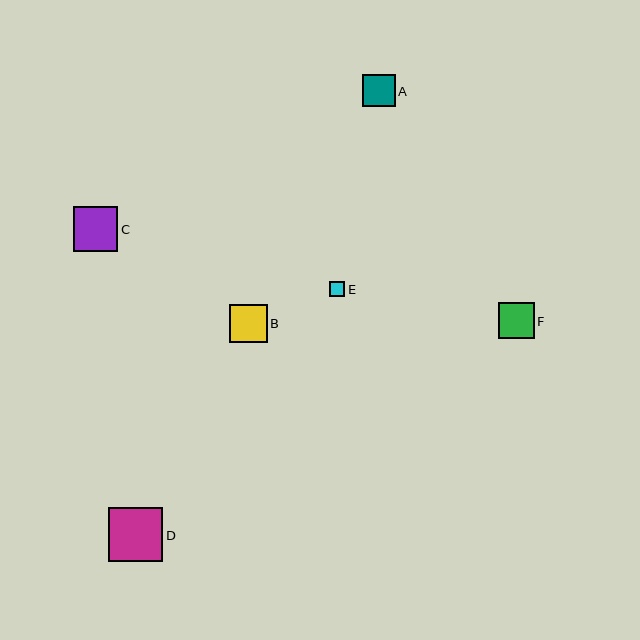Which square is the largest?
Square D is the largest with a size of approximately 54 pixels.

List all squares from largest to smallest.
From largest to smallest: D, C, B, F, A, E.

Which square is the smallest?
Square E is the smallest with a size of approximately 16 pixels.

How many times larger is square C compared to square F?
Square C is approximately 1.2 times the size of square F.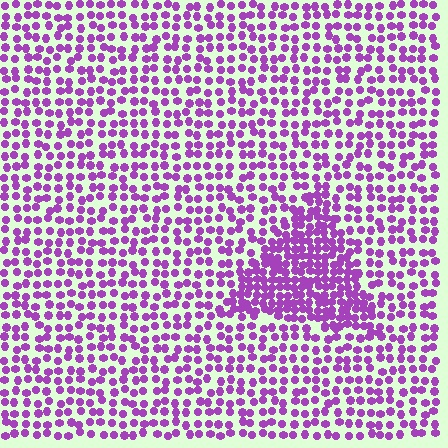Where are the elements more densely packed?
The elements are more densely packed inside the triangle boundary.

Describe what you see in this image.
The image contains small purple elements arranged at two different densities. A triangle-shaped region is visible where the elements are more densely packed than the surrounding area.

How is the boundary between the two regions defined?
The boundary is defined by a change in element density (approximately 2.0x ratio). All elements are the same color, size, and shape.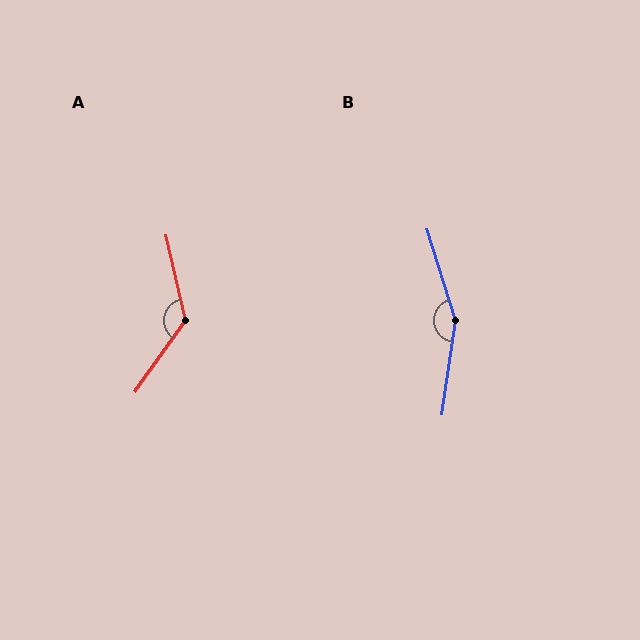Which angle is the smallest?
A, at approximately 132 degrees.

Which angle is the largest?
B, at approximately 155 degrees.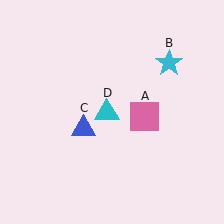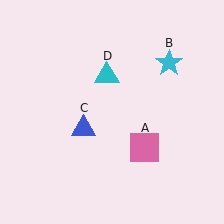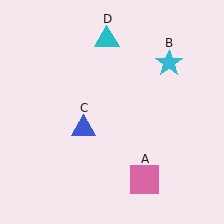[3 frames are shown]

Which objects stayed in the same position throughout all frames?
Cyan star (object B) and blue triangle (object C) remained stationary.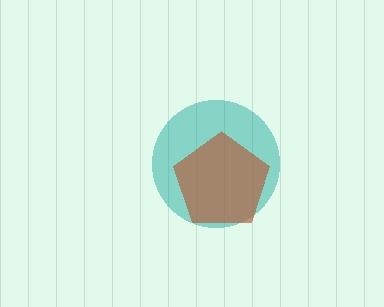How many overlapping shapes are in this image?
There are 2 overlapping shapes in the image.